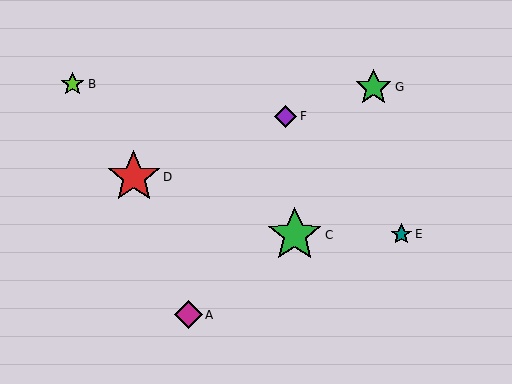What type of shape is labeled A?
Shape A is a magenta diamond.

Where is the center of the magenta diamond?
The center of the magenta diamond is at (188, 315).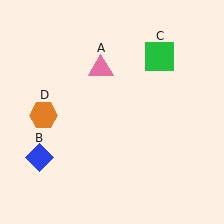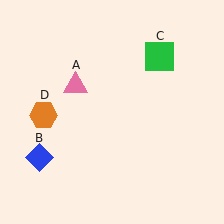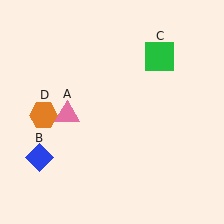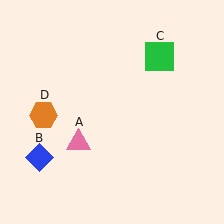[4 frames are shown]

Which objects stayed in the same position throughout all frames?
Blue diamond (object B) and green square (object C) and orange hexagon (object D) remained stationary.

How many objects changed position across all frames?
1 object changed position: pink triangle (object A).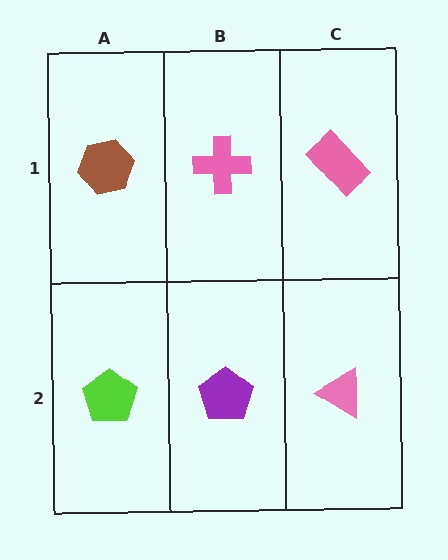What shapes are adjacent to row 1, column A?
A lime pentagon (row 2, column A), a pink cross (row 1, column B).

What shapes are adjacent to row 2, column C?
A pink rectangle (row 1, column C), a purple pentagon (row 2, column B).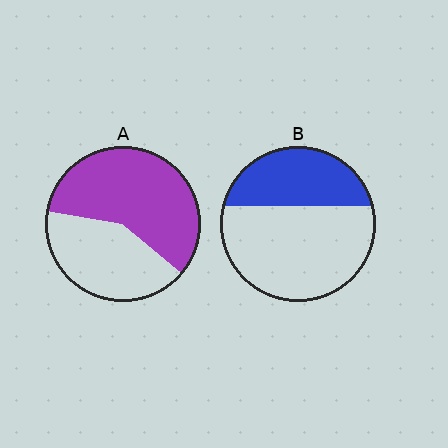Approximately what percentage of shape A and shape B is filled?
A is approximately 60% and B is approximately 35%.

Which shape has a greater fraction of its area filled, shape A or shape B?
Shape A.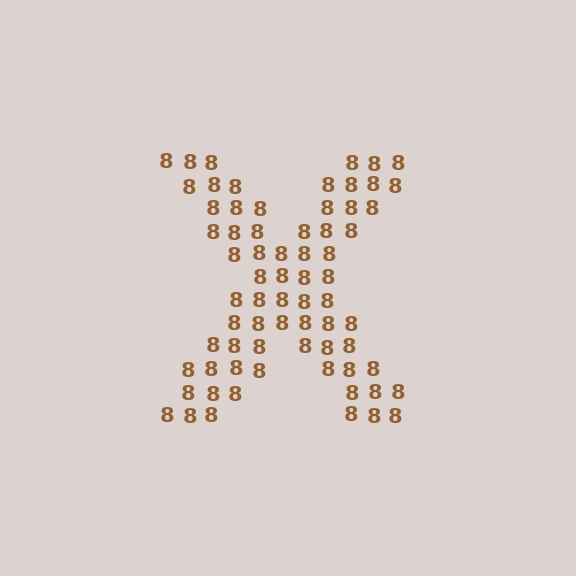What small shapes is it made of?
It is made of small digit 8's.